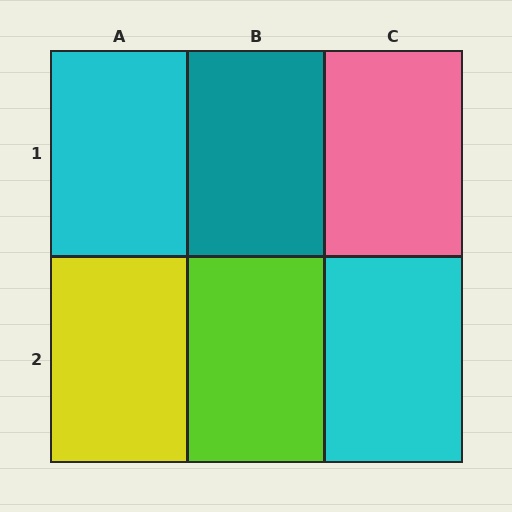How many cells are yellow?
1 cell is yellow.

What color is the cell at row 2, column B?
Lime.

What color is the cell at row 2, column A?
Yellow.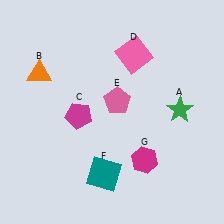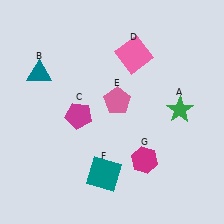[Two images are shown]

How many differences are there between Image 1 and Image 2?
There is 1 difference between the two images.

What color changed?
The triangle (B) changed from orange in Image 1 to teal in Image 2.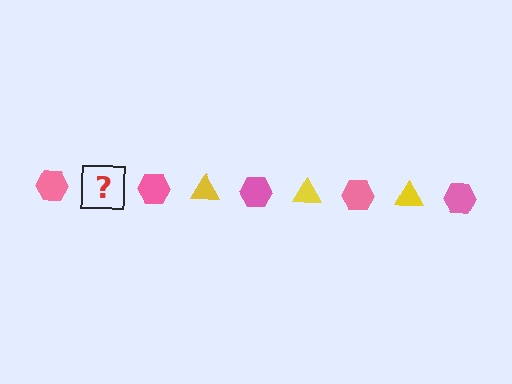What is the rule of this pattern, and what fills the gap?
The rule is that the pattern alternates between pink hexagon and yellow triangle. The gap should be filled with a yellow triangle.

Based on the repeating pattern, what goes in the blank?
The blank should be a yellow triangle.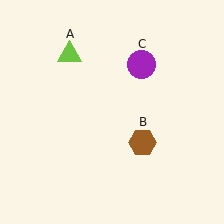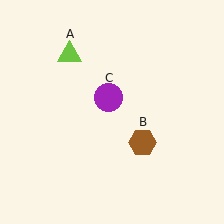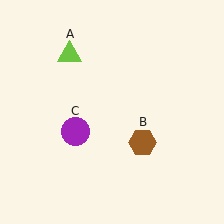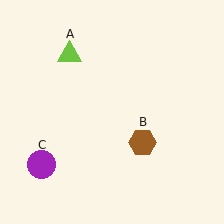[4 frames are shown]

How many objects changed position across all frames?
1 object changed position: purple circle (object C).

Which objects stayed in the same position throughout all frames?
Lime triangle (object A) and brown hexagon (object B) remained stationary.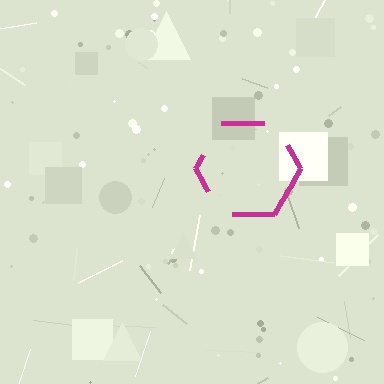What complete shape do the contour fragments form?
The contour fragments form a hexagon.